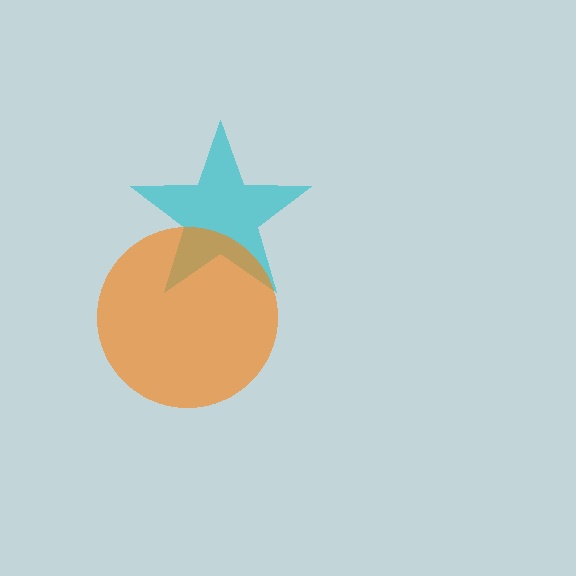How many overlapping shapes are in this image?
There are 2 overlapping shapes in the image.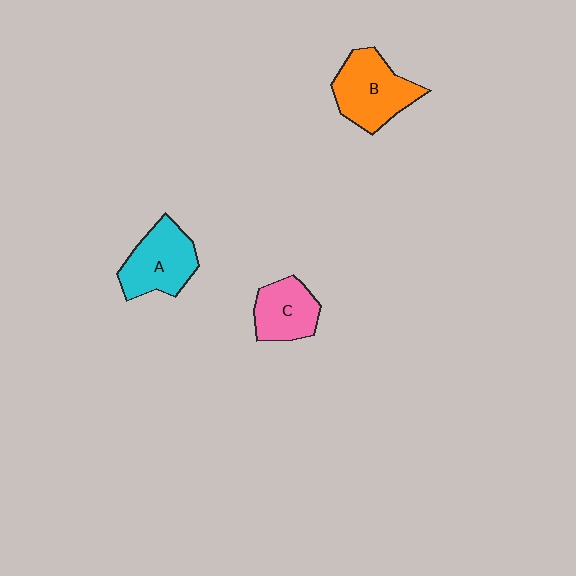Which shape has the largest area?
Shape B (orange).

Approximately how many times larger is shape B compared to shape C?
Approximately 1.4 times.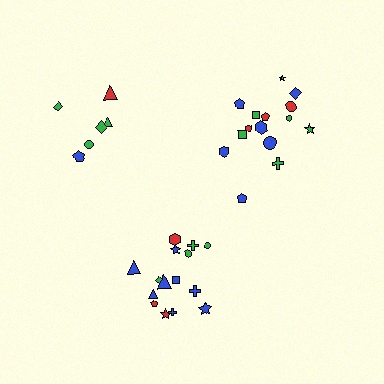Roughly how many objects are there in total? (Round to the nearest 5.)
Roughly 35 objects in total.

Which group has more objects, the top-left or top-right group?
The top-right group.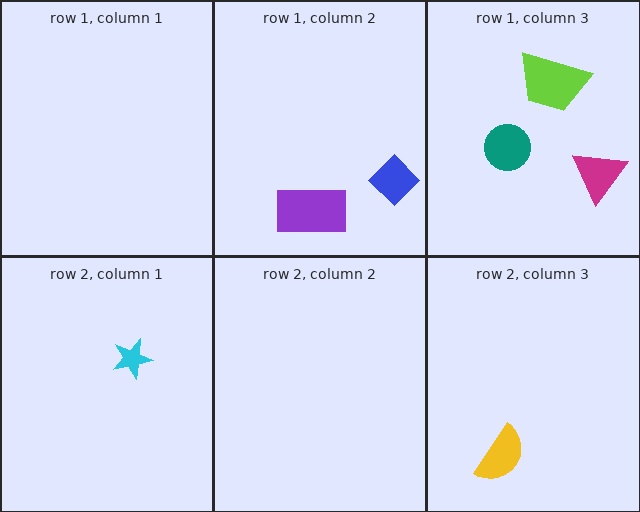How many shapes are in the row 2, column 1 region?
1.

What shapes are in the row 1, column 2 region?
The purple rectangle, the blue diamond.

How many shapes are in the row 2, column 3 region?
1.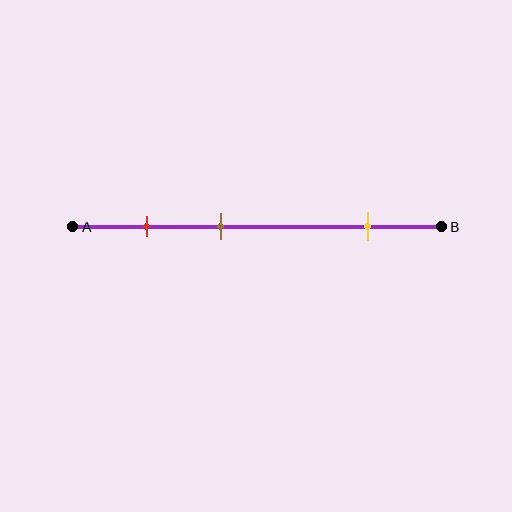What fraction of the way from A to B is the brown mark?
The brown mark is approximately 40% (0.4) of the way from A to B.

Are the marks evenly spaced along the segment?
No, the marks are not evenly spaced.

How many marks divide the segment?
There are 3 marks dividing the segment.